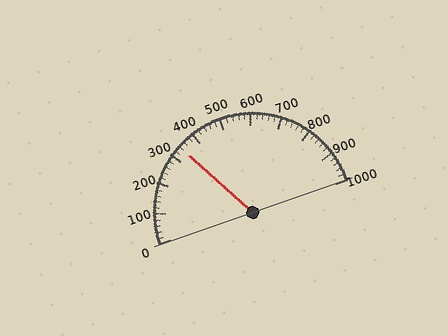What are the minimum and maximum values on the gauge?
The gauge ranges from 0 to 1000.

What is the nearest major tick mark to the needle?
The nearest major tick mark is 300.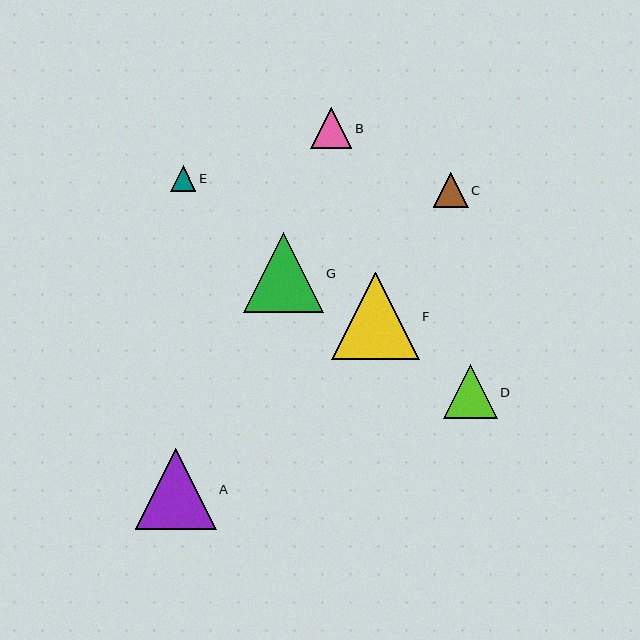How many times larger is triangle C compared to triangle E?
Triangle C is approximately 1.4 times the size of triangle E.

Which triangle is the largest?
Triangle F is the largest with a size of approximately 87 pixels.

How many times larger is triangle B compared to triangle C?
Triangle B is approximately 1.2 times the size of triangle C.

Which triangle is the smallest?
Triangle E is the smallest with a size of approximately 25 pixels.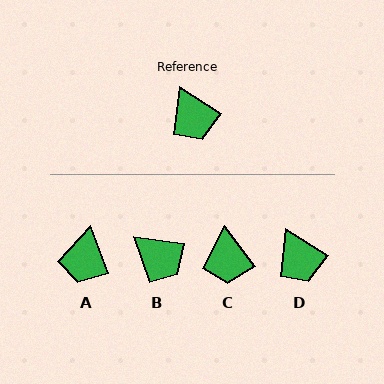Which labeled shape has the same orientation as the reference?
D.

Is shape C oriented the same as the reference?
No, it is off by about 20 degrees.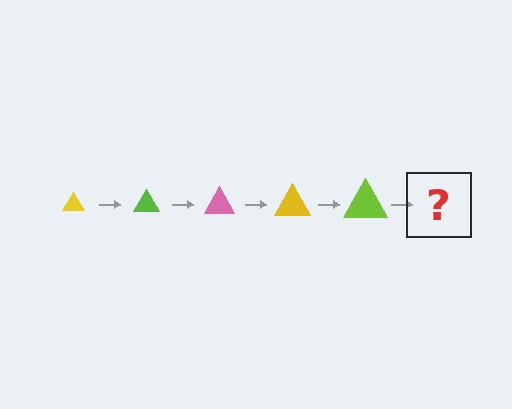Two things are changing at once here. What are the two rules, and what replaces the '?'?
The two rules are that the triangle grows larger each step and the color cycles through yellow, lime, and pink. The '?' should be a pink triangle, larger than the previous one.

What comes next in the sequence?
The next element should be a pink triangle, larger than the previous one.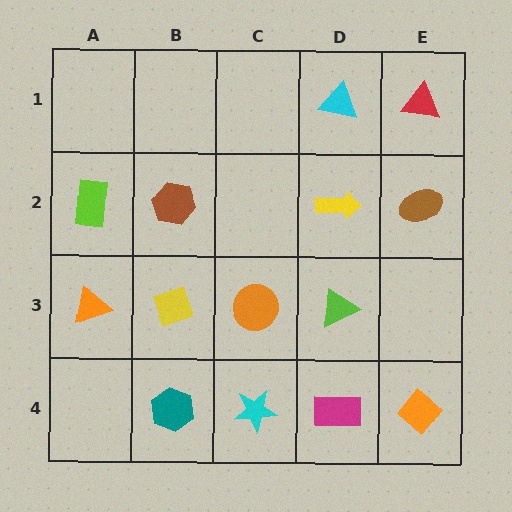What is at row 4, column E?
An orange diamond.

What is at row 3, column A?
An orange triangle.